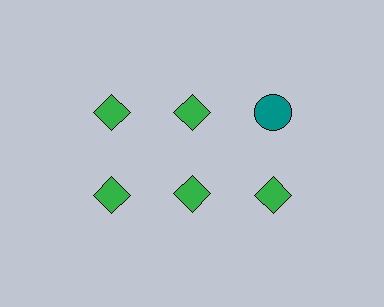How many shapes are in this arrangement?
There are 6 shapes arranged in a grid pattern.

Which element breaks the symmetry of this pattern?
The teal circle in the top row, center column breaks the symmetry. All other shapes are green diamonds.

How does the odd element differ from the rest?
It differs in both color (teal instead of green) and shape (circle instead of diamond).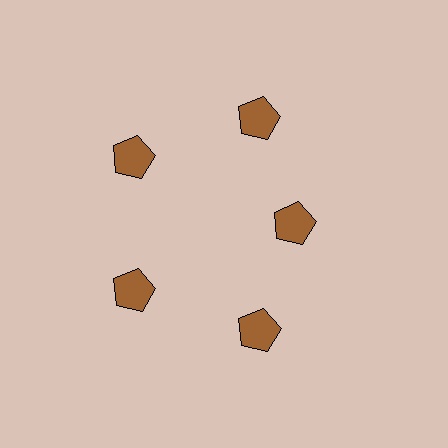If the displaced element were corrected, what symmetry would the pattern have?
It would have 5-fold rotational symmetry — the pattern would map onto itself every 72 degrees.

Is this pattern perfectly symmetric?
No. The 5 brown pentagons are arranged in a ring, but one element near the 3 o'clock position is pulled inward toward the center, breaking the 5-fold rotational symmetry.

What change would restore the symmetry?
The symmetry would be restored by moving it outward, back onto the ring so that all 5 pentagons sit at equal angles and equal distance from the center.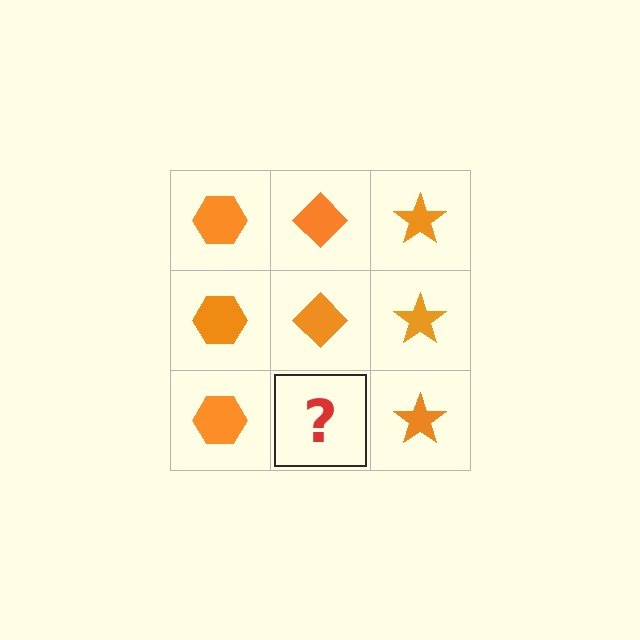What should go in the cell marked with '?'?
The missing cell should contain an orange diamond.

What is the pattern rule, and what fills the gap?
The rule is that each column has a consistent shape. The gap should be filled with an orange diamond.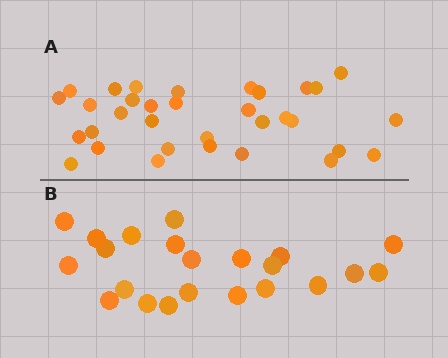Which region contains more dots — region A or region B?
Region A (the top region) has more dots.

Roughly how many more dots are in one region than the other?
Region A has roughly 12 or so more dots than region B.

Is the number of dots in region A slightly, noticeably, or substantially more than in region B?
Region A has substantially more. The ratio is roughly 1.5 to 1.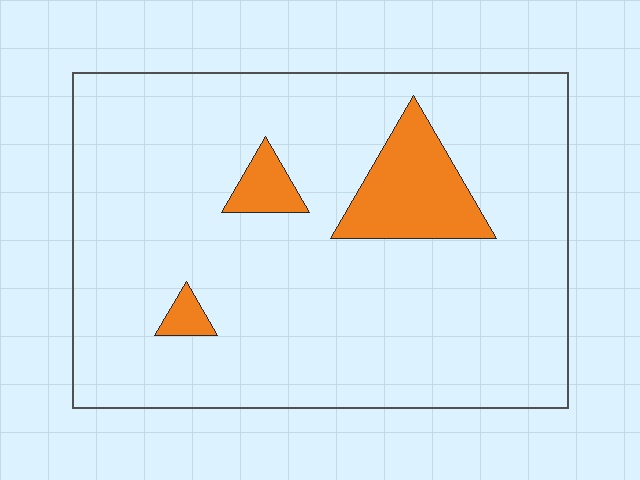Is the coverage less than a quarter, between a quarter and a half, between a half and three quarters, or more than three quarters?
Less than a quarter.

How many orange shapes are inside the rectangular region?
3.